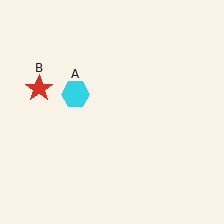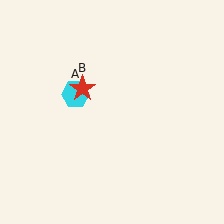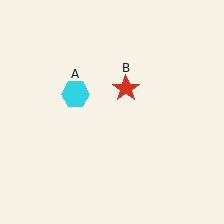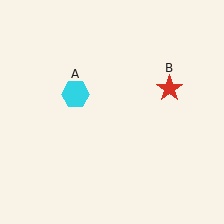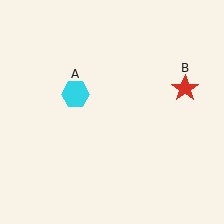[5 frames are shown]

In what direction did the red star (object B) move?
The red star (object B) moved right.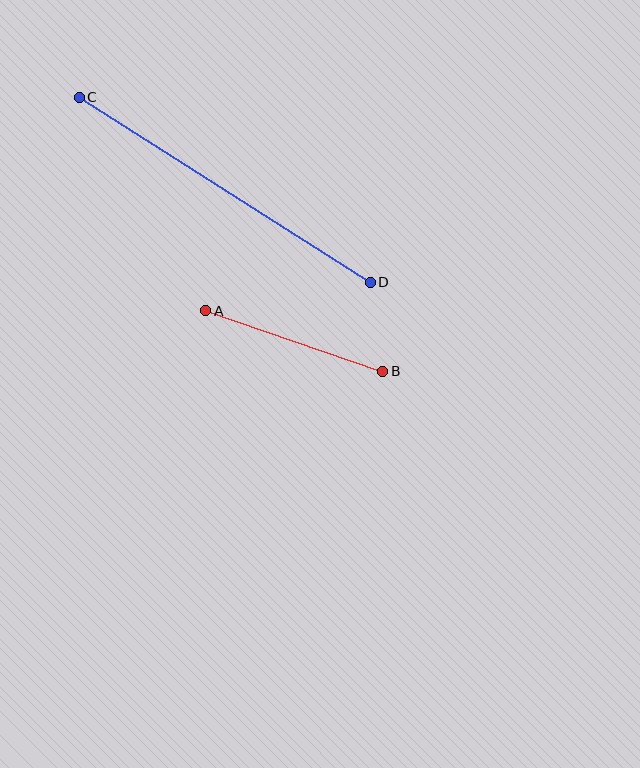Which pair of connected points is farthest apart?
Points C and D are farthest apart.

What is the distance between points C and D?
The distance is approximately 345 pixels.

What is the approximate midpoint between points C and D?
The midpoint is at approximately (225, 190) pixels.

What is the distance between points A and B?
The distance is approximately 187 pixels.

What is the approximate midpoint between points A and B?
The midpoint is at approximately (294, 341) pixels.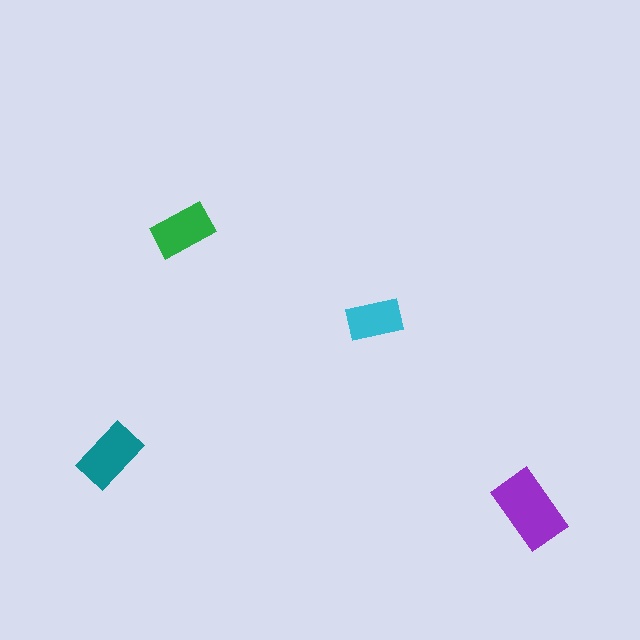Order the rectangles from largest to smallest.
the purple one, the teal one, the green one, the cyan one.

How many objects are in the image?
There are 4 objects in the image.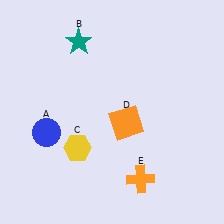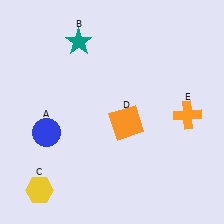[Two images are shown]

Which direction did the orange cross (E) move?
The orange cross (E) moved up.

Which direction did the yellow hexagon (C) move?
The yellow hexagon (C) moved down.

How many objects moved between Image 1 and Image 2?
2 objects moved between the two images.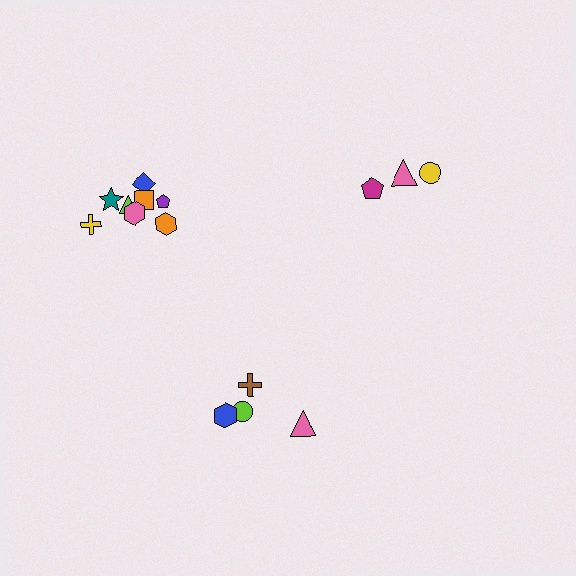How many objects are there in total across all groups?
There are 15 objects.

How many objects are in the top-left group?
There are 8 objects.